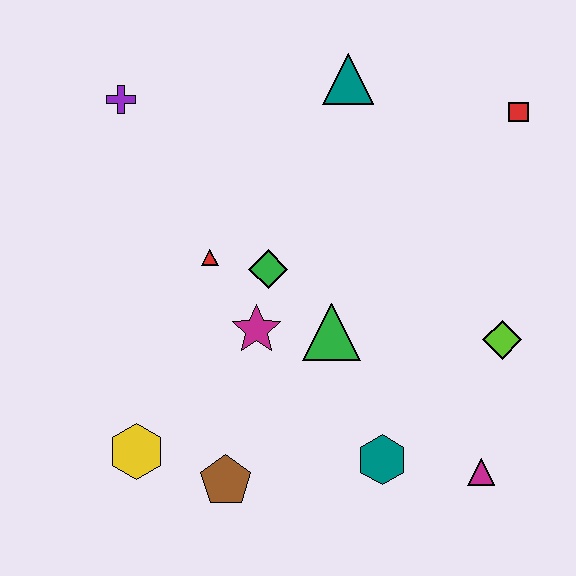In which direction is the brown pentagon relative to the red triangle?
The brown pentagon is below the red triangle.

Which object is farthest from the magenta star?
The red square is farthest from the magenta star.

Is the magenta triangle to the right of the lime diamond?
No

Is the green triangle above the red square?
No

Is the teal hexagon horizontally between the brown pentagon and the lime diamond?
Yes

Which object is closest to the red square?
The teal triangle is closest to the red square.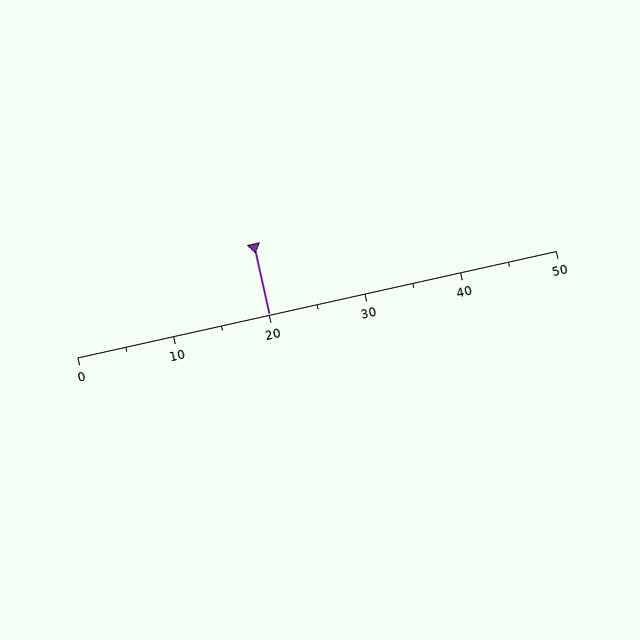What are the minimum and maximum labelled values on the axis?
The axis runs from 0 to 50.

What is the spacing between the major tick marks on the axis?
The major ticks are spaced 10 apart.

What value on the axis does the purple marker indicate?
The marker indicates approximately 20.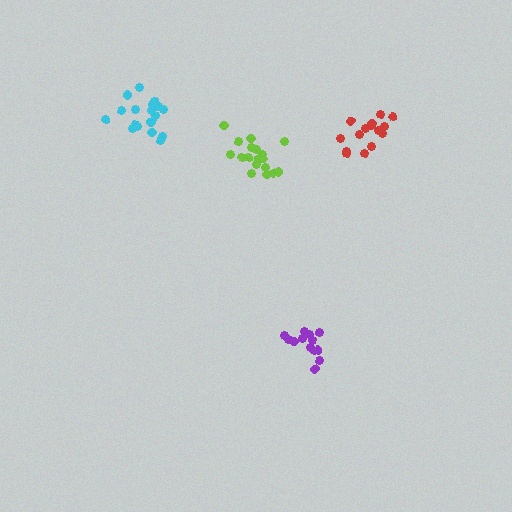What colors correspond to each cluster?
The clusters are colored: purple, lime, cyan, red.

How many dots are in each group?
Group 1: 13 dots, Group 2: 18 dots, Group 3: 18 dots, Group 4: 15 dots (64 total).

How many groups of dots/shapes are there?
There are 4 groups.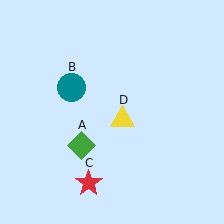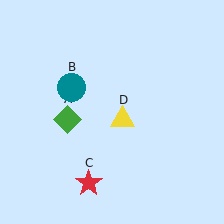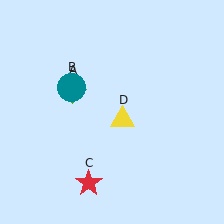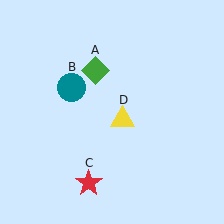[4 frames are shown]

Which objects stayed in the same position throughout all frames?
Teal circle (object B) and red star (object C) and yellow triangle (object D) remained stationary.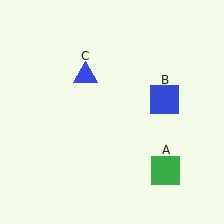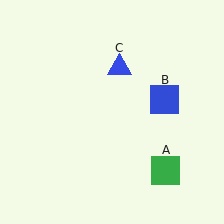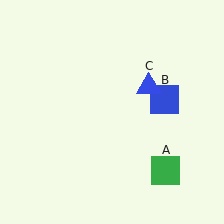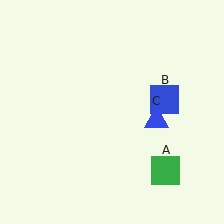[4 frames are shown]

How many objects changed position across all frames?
1 object changed position: blue triangle (object C).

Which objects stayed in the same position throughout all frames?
Green square (object A) and blue square (object B) remained stationary.